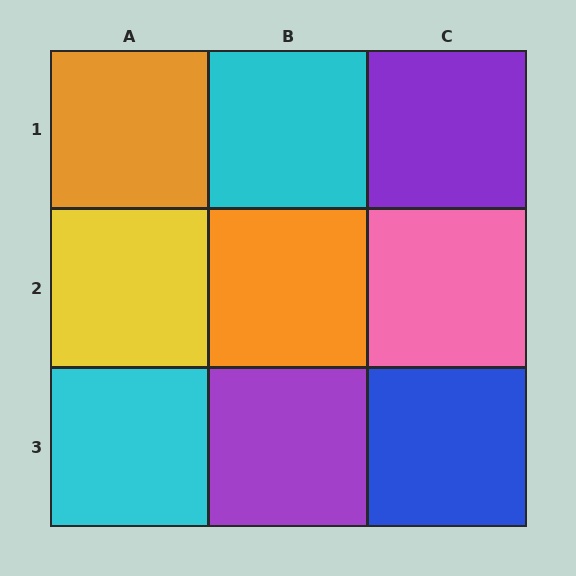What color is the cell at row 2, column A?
Yellow.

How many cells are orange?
2 cells are orange.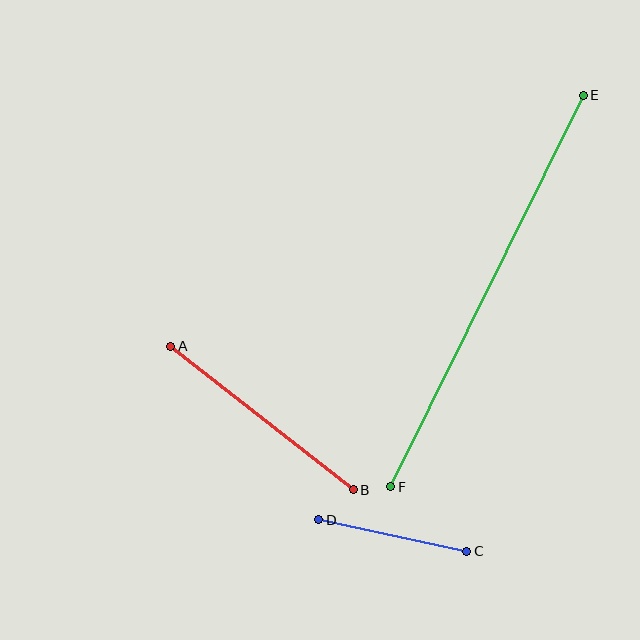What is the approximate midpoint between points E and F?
The midpoint is at approximately (487, 291) pixels.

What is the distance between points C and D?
The distance is approximately 151 pixels.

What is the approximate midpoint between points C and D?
The midpoint is at approximately (393, 536) pixels.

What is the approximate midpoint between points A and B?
The midpoint is at approximately (262, 418) pixels.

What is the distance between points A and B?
The distance is approximately 232 pixels.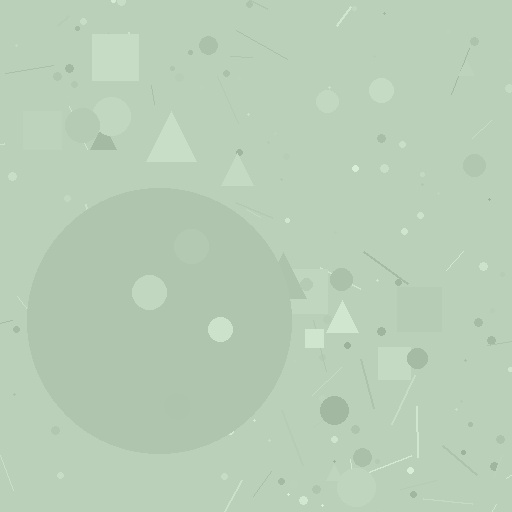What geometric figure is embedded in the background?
A circle is embedded in the background.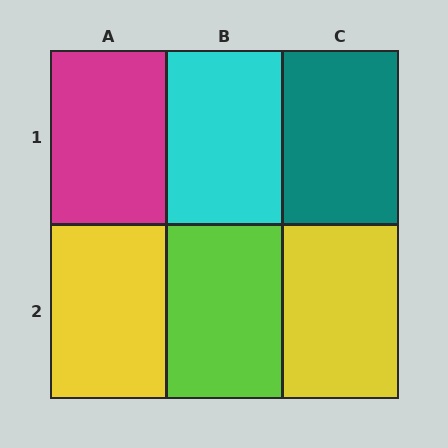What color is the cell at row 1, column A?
Magenta.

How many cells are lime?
1 cell is lime.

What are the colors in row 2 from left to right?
Yellow, lime, yellow.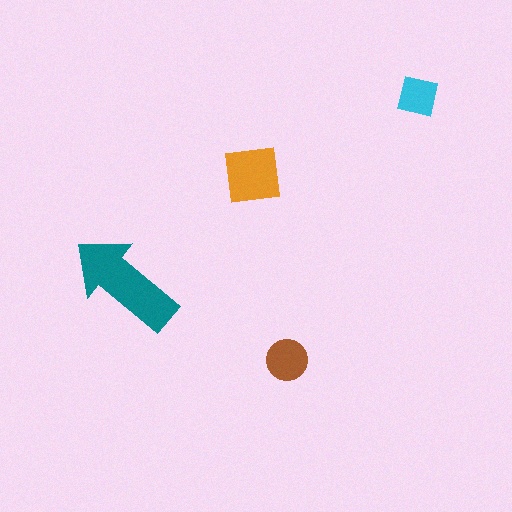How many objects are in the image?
There are 4 objects in the image.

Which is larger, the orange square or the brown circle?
The orange square.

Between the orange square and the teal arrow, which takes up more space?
The teal arrow.